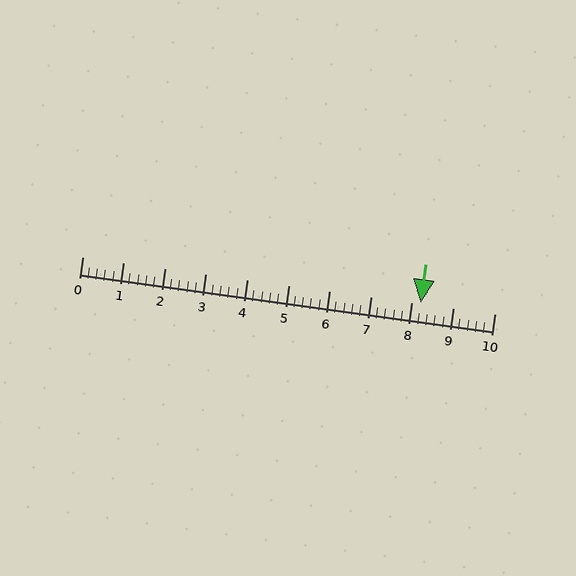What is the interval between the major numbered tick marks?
The major tick marks are spaced 1 units apart.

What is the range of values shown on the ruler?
The ruler shows values from 0 to 10.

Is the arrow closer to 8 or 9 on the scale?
The arrow is closer to 8.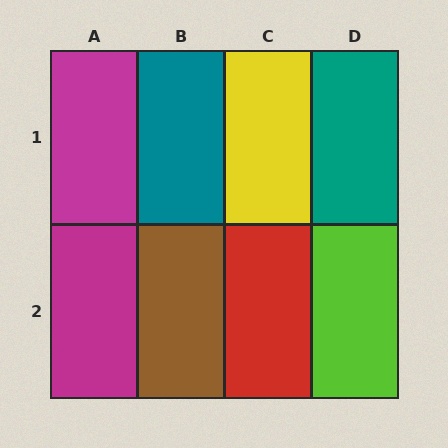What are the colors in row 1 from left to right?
Magenta, teal, yellow, teal.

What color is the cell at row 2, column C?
Red.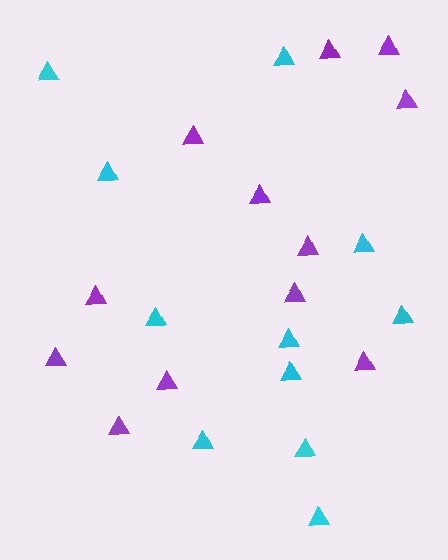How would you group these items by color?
There are 2 groups: one group of cyan triangles (11) and one group of purple triangles (12).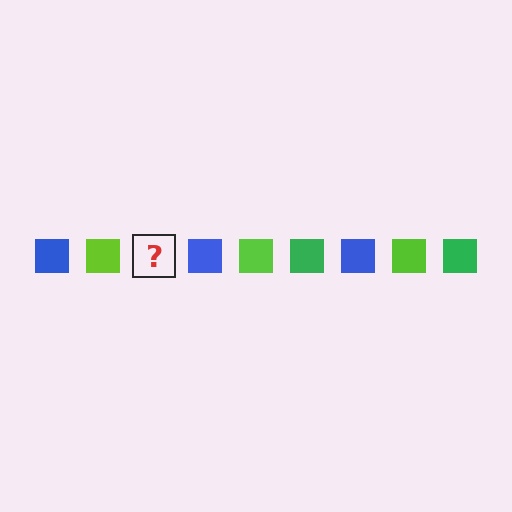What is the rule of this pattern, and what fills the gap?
The rule is that the pattern cycles through blue, lime, green squares. The gap should be filled with a green square.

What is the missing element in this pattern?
The missing element is a green square.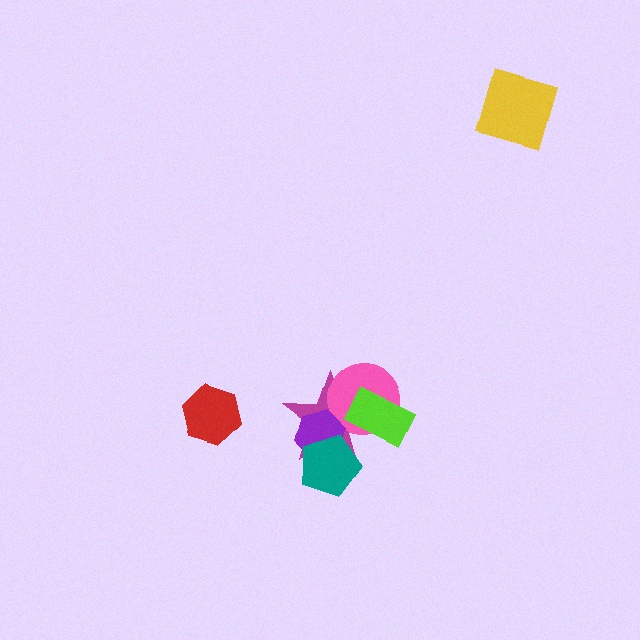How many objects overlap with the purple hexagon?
2 objects overlap with the purple hexagon.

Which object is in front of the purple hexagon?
The teal pentagon is in front of the purple hexagon.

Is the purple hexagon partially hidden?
Yes, it is partially covered by another shape.